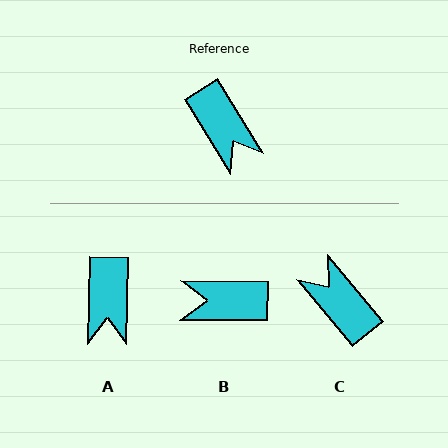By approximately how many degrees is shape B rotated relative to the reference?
Approximately 122 degrees clockwise.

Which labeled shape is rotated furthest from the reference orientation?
C, about 172 degrees away.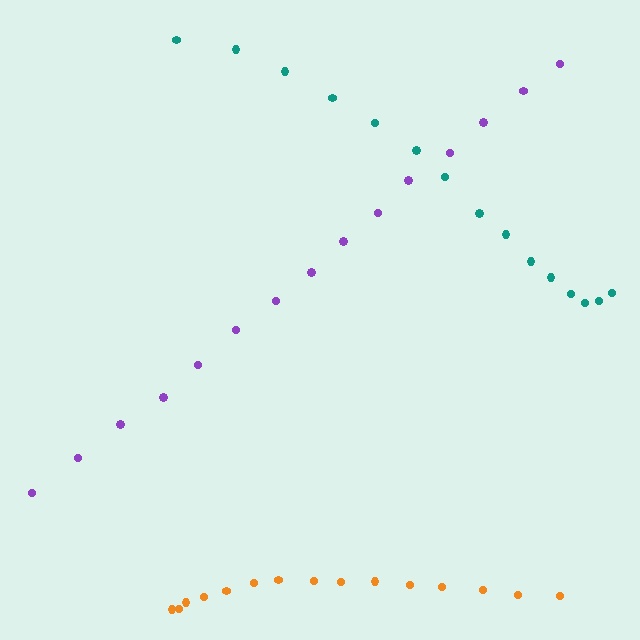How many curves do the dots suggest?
There are 3 distinct paths.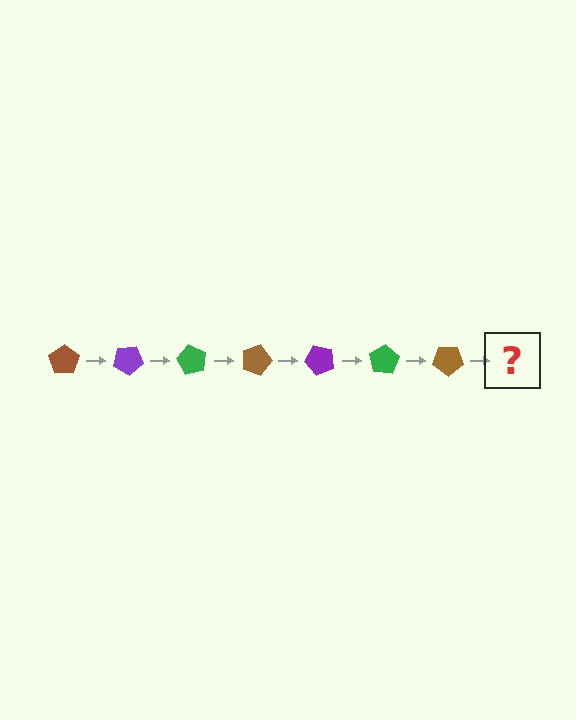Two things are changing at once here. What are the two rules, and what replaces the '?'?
The two rules are that it rotates 30 degrees each step and the color cycles through brown, purple, and green. The '?' should be a purple pentagon, rotated 210 degrees from the start.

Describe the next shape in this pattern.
It should be a purple pentagon, rotated 210 degrees from the start.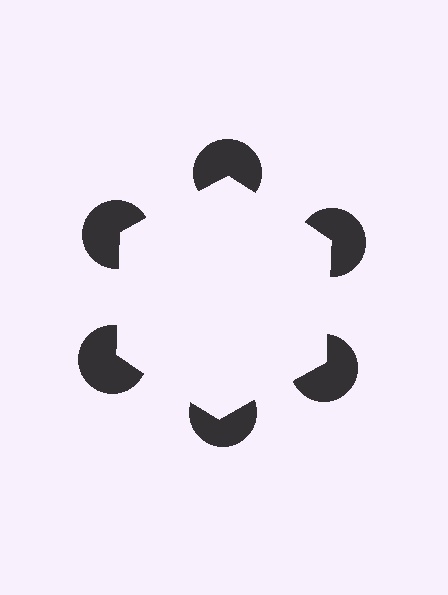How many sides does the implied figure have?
6 sides.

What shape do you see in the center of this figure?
An illusory hexagon — its edges are inferred from the aligned wedge cuts in the pac-man discs, not physically drawn.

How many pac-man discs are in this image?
There are 6 — one at each vertex of the illusory hexagon.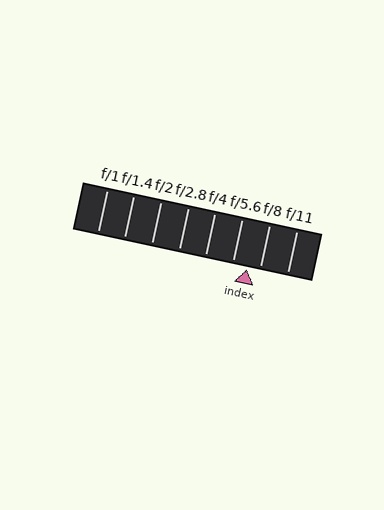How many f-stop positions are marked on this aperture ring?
There are 8 f-stop positions marked.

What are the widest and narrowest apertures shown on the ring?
The widest aperture shown is f/1 and the narrowest is f/11.